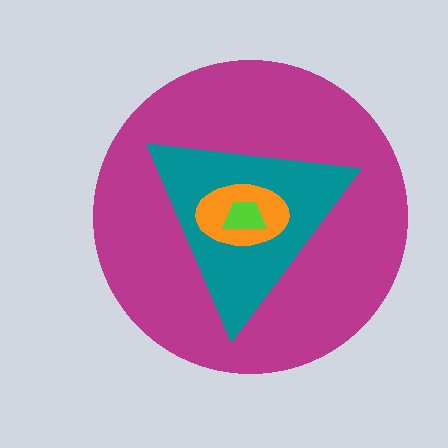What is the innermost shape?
The lime trapezoid.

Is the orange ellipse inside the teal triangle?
Yes.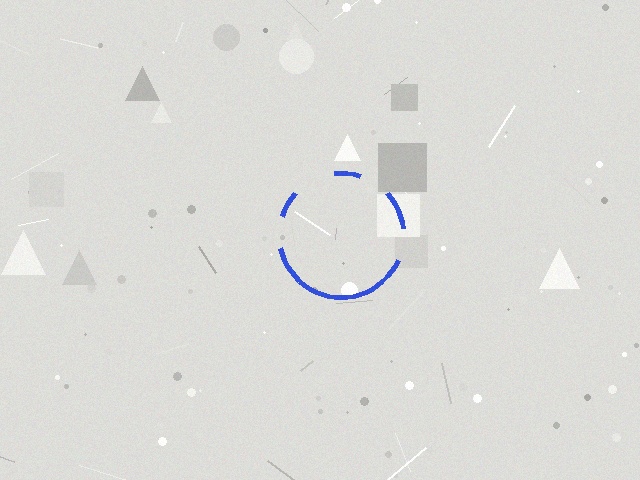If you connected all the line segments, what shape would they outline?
They would outline a circle.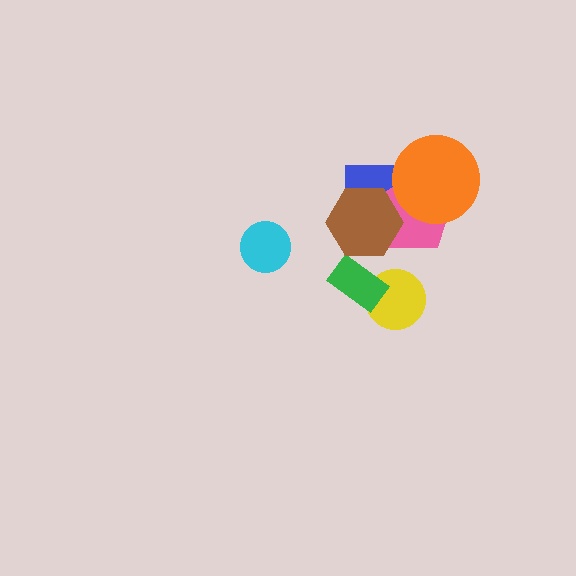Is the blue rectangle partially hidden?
Yes, it is partially covered by another shape.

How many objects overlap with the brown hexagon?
2 objects overlap with the brown hexagon.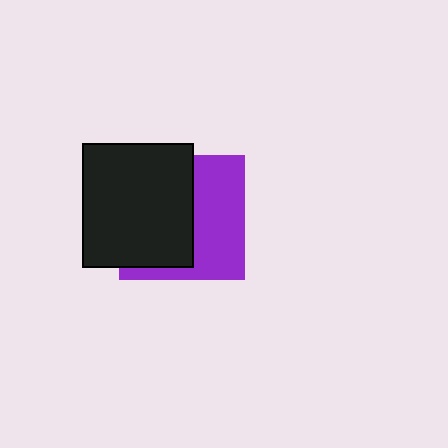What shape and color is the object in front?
The object in front is a black rectangle.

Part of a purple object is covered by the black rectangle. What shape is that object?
It is a square.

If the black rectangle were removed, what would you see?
You would see the complete purple square.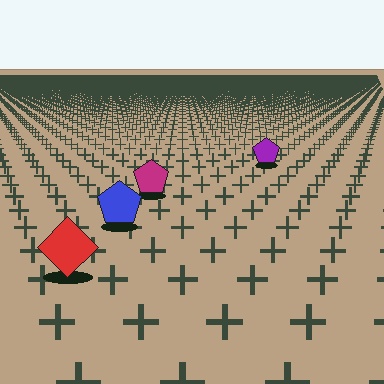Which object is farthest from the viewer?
The purple pentagon is farthest from the viewer. It appears smaller and the ground texture around it is denser.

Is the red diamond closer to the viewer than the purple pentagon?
Yes. The red diamond is closer — you can tell from the texture gradient: the ground texture is coarser near it.